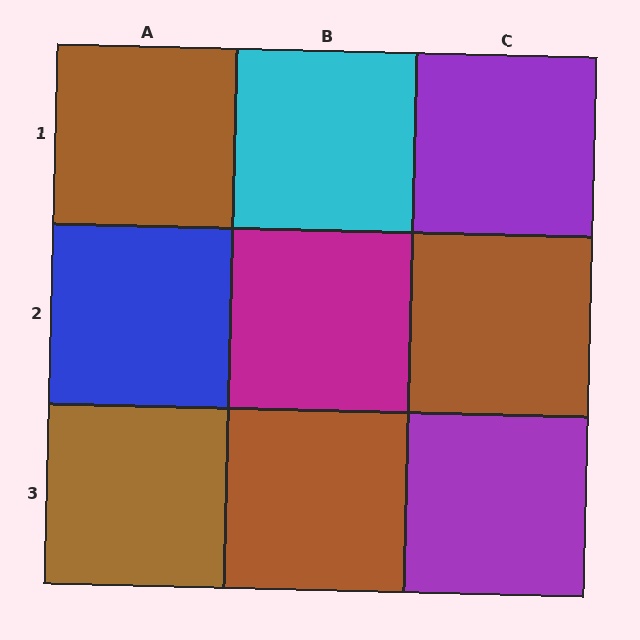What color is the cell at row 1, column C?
Purple.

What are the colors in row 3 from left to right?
Brown, brown, purple.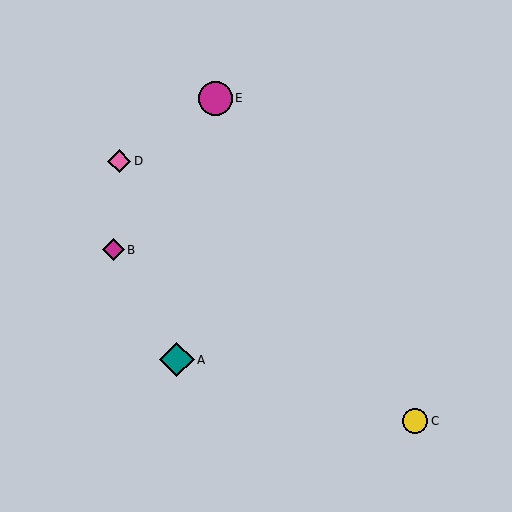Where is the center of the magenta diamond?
The center of the magenta diamond is at (113, 250).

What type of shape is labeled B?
Shape B is a magenta diamond.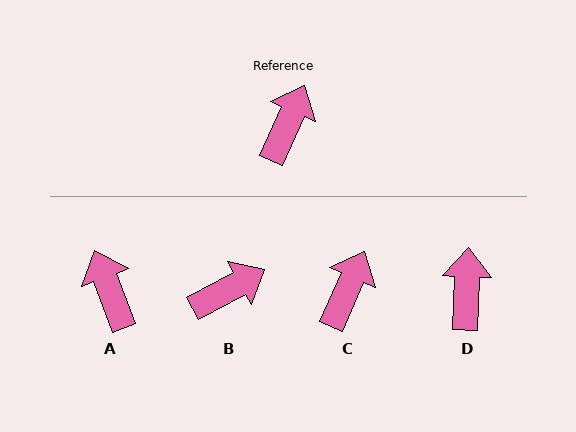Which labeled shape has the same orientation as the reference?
C.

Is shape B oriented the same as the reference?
No, it is off by about 38 degrees.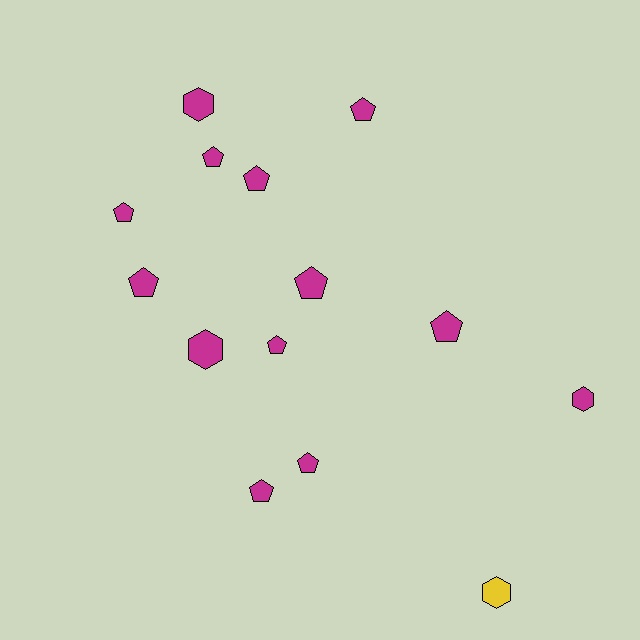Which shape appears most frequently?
Pentagon, with 10 objects.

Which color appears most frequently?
Magenta, with 13 objects.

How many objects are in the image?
There are 14 objects.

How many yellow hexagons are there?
There is 1 yellow hexagon.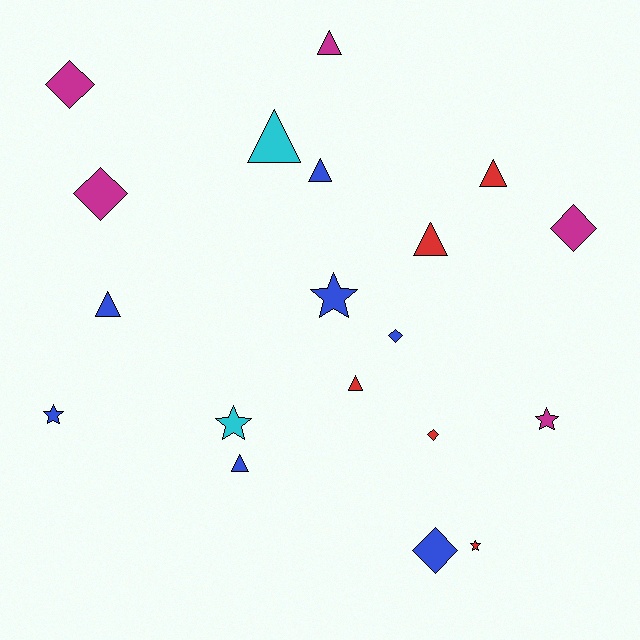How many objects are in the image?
There are 19 objects.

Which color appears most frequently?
Blue, with 7 objects.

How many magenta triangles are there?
There is 1 magenta triangle.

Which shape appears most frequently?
Triangle, with 8 objects.